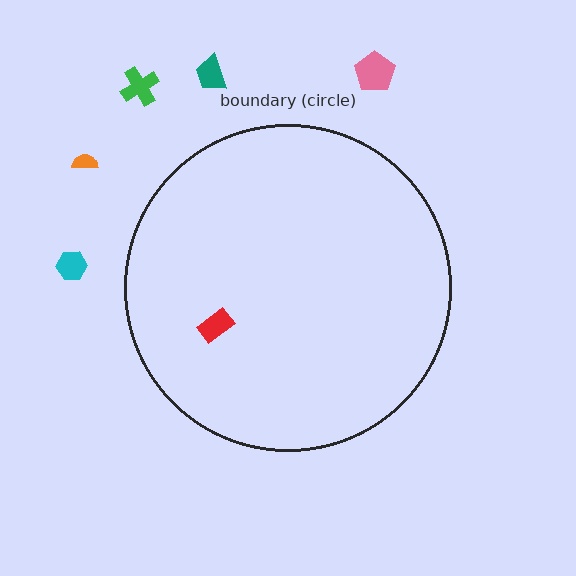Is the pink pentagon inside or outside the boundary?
Outside.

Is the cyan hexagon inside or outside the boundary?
Outside.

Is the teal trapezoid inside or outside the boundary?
Outside.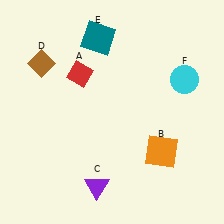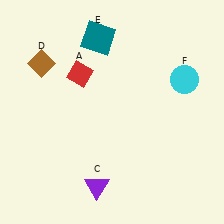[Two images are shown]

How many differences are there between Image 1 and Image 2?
There is 1 difference between the two images.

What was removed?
The orange square (B) was removed in Image 2.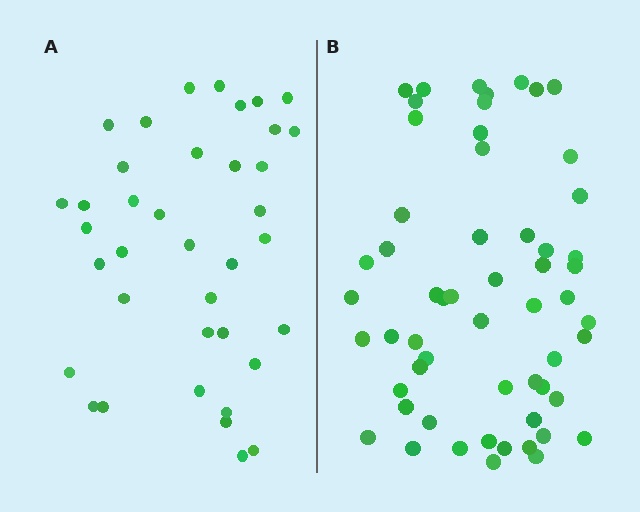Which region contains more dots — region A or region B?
Region B (the right region) has more dots.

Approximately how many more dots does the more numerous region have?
Region B has approximately 20 more dots than region A.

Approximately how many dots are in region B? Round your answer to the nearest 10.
About 60 dots. (The exact count is 57, which rounds to 60.)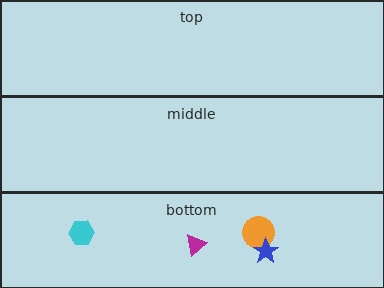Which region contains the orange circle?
The bottom region.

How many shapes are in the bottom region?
4.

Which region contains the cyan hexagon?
The bottom region.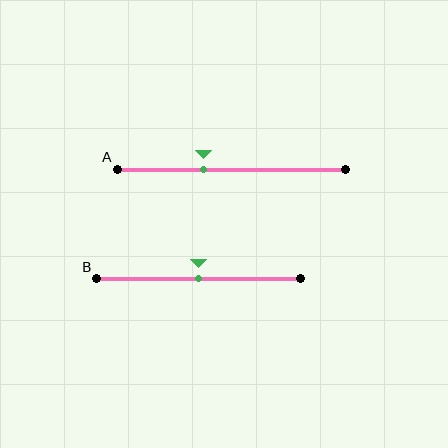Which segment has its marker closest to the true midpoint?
Segment B has its marker closest to the true midpoint.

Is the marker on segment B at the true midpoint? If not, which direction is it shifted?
Yes, the marker on segment B is at the true midpoint.